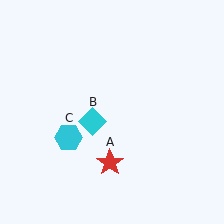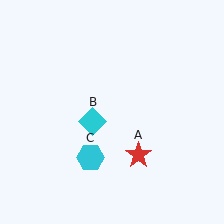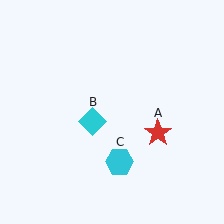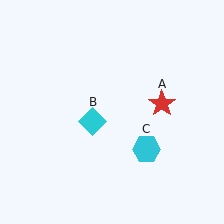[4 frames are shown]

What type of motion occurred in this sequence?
The red star (object A), cyan hexagon (object C) rotated counterclockwise around the center of the scene.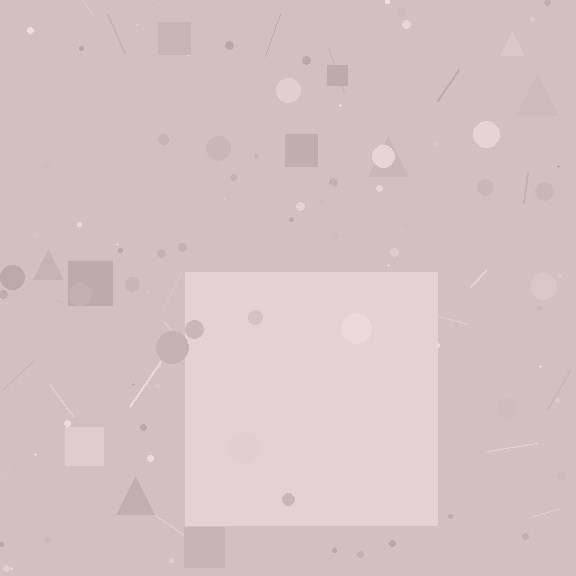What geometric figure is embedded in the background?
A square is embedded in the background.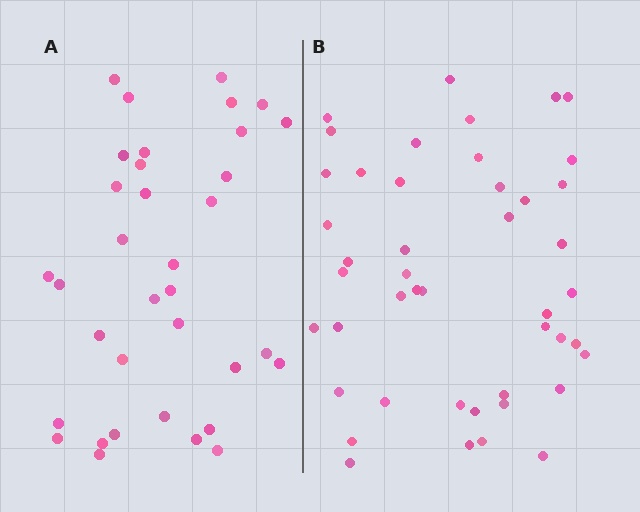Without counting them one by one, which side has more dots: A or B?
Region B (the right region) has more dots.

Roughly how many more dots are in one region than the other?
Region B has roughly 10 or so more dots than region A.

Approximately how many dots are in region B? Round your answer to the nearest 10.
About 40 dots. (The exact count is 45, which rounds to 40.)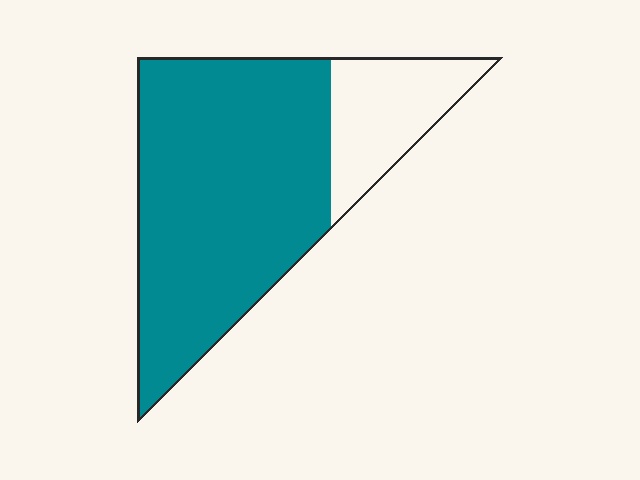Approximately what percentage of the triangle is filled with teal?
Approximately 80%.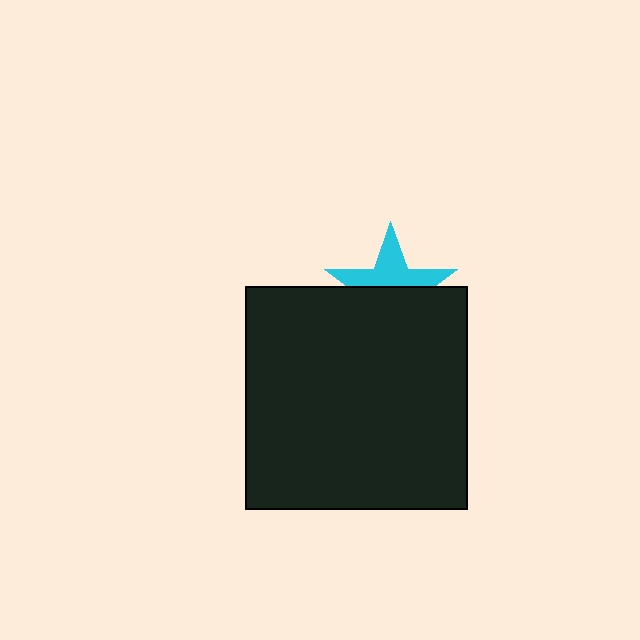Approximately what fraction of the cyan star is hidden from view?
Roughly 54% of the cyan star is hidden behind the black square.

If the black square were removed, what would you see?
You would see the complete cyan star.